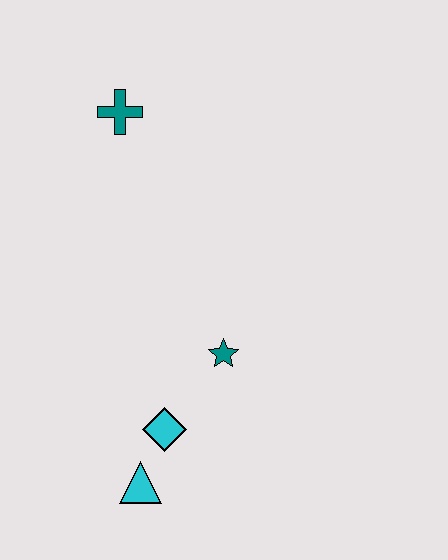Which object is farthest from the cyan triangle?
The teal cross is farthest from the cyan triangle.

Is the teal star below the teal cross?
Yes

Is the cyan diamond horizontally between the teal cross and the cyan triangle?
No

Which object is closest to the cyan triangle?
The cyan diamond is closest to the cyan triangle.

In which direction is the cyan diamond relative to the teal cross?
The cyan diamond is below the teal cross.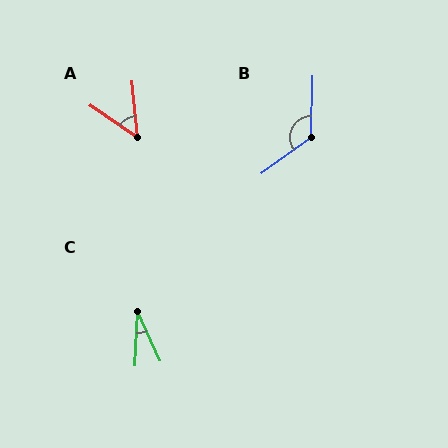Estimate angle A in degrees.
Approximately 49 degrees.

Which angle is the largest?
B, at approximately 127 degrees.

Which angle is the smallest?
C, at approximately 27 degrees.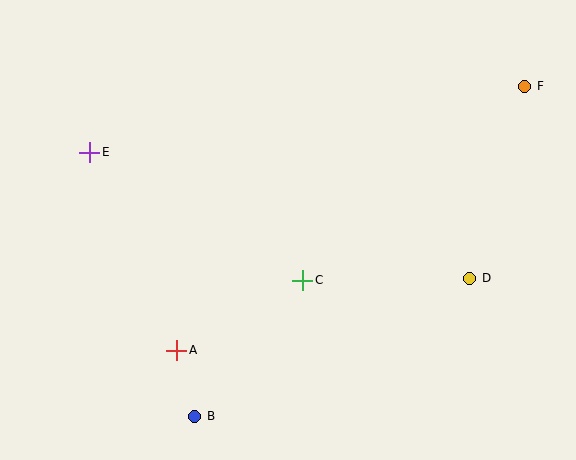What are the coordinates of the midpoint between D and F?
The midpoint between D and F is at (497, 182).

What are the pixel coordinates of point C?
Point C is at (303, 280).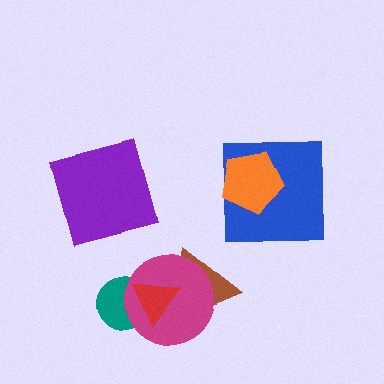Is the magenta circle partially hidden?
Yes, it is partially covered by another shape.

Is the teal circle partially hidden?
Yes, it is partially covered by another shape.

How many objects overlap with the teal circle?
2 objects overlap with the teal circle.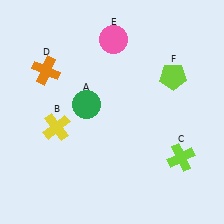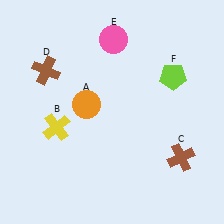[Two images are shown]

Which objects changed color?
A changed from green to orange. C changed from lime to brown. D changed from orange to brown.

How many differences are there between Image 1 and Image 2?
There are 3 differences between the two images.